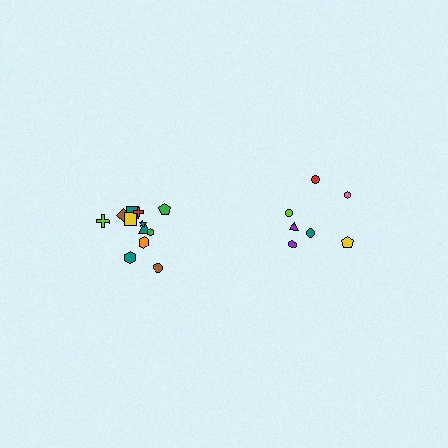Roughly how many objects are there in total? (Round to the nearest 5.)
Roughly 20 objects in total.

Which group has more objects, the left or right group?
The left group.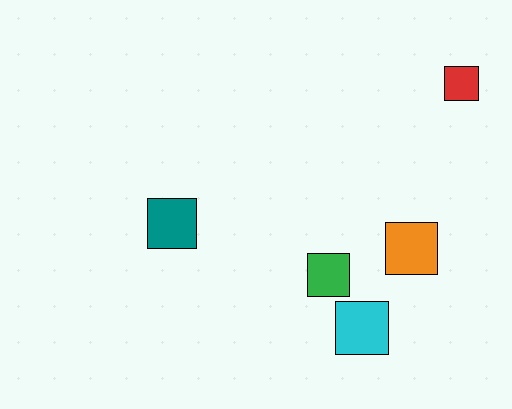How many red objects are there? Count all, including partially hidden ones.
There is 1 red object.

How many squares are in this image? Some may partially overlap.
There are 5 squares.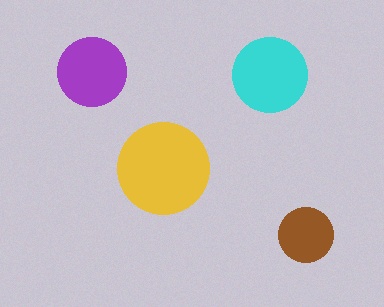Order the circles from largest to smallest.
the yellow one, the cyan one, the purple one, the brown one.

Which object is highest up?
The purple circle is topmost.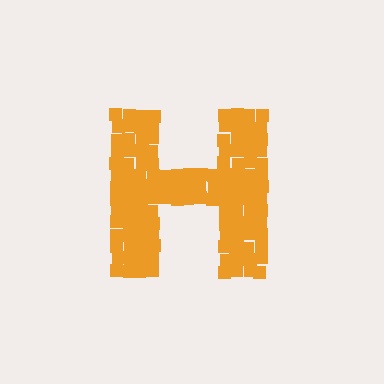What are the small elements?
The small elements are squares.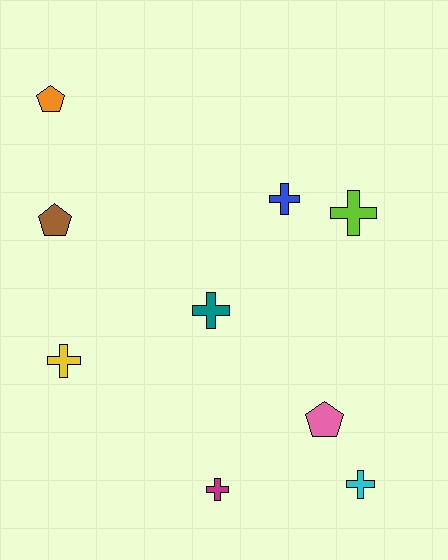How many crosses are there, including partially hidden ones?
There are 6 crosses.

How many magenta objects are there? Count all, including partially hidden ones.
There is 1 magenta object.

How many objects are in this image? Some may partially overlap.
There are 9 objects.